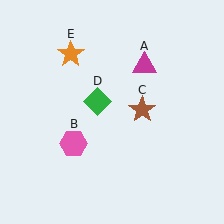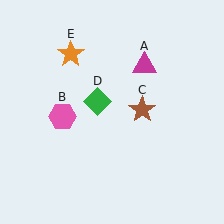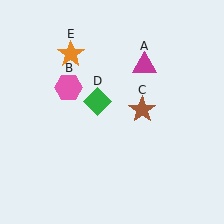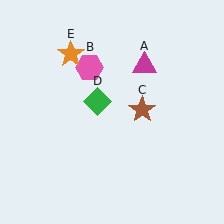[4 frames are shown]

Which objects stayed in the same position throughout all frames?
Magenta triangle (object A) and brown star (object C) and green diamond (object D) and orange star (object E) remained stationary.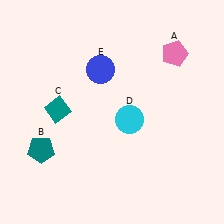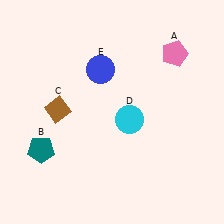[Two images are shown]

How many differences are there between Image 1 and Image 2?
There is 1 difference between the two images.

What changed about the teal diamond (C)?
In Image 1, C is teal. In Image 2, it changed to brown.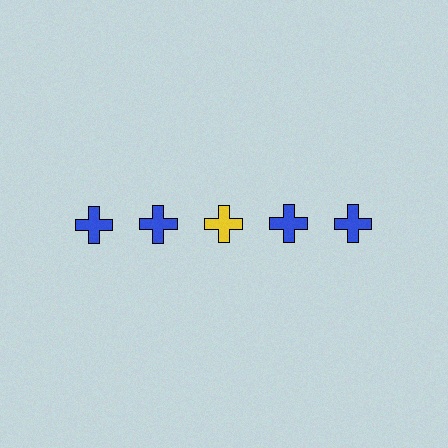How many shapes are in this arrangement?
There are 5 shapes arranged in a grid pattern.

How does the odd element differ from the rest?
It has a different color: yellow instead of blue.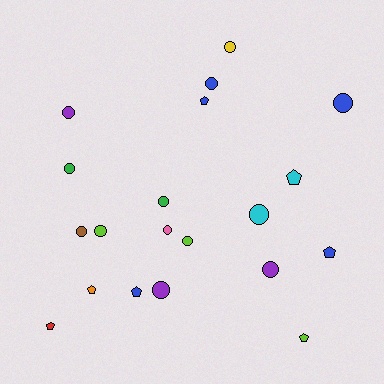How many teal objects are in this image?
There are no teal objects.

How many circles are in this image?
There are 13 circles.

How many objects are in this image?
There are 20 objects.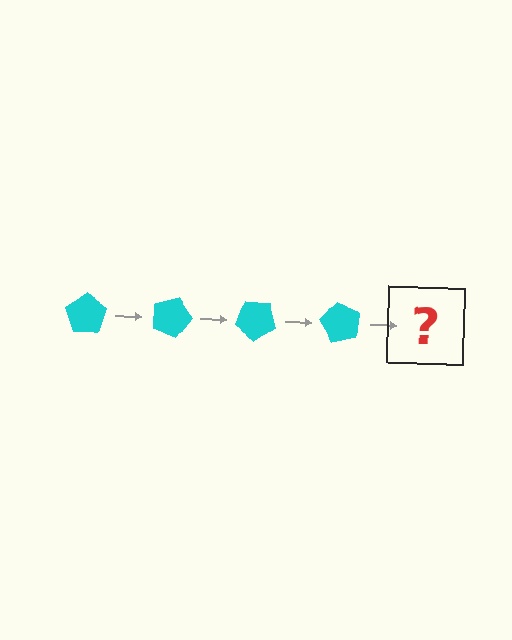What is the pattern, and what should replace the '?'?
The pattern is that the pentagon rotates 20 degrees each step. The '?' should be a cyan pentagon rotated 80 degrees.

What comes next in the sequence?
The next element should be a cyan pentagon rotated 80 degrees.